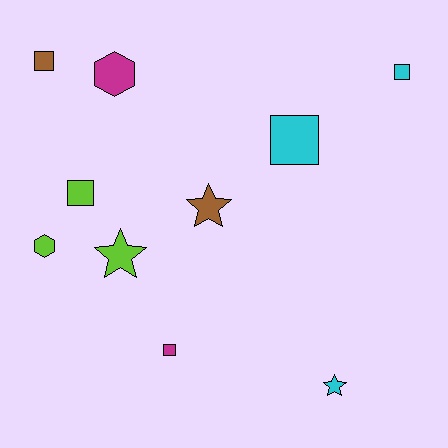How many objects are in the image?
There are 10 objects.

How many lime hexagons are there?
There is 1 lime hexagon.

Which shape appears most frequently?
Square, with 5 objects.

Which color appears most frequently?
Lime, with 3 objects.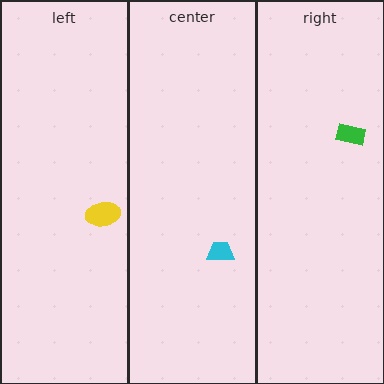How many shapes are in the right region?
1.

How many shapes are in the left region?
1.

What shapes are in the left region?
The yellow ellipse.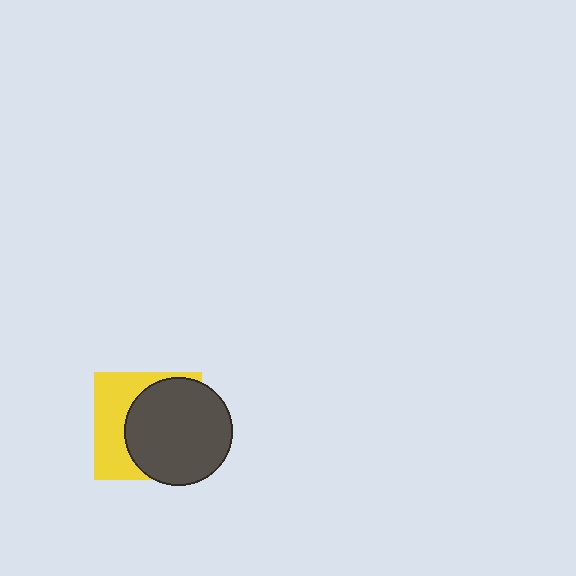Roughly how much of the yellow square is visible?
A small part of it is visible (roughly 41%).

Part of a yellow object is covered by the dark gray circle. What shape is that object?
It is a square.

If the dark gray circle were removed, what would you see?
You would see the complete yellow square.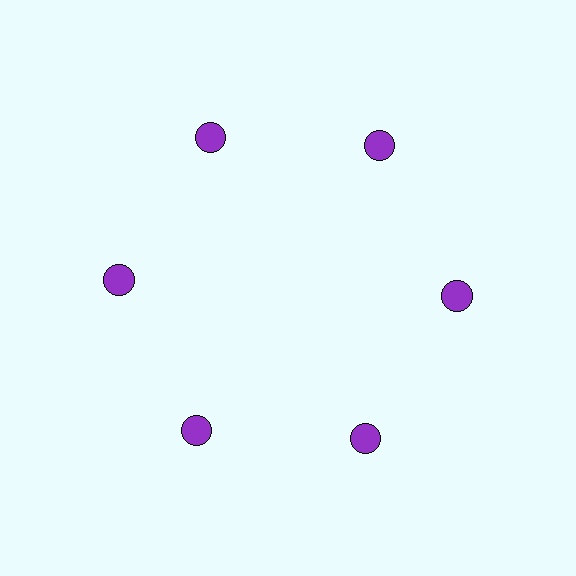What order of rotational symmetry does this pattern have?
This pattern has 6-fold rotational symmetry.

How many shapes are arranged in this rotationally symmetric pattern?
There are 6 shapes, arranged in 6 groups of 1.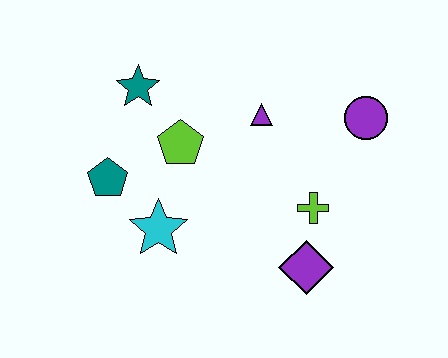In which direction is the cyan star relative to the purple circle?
The cyan star is to the left of the purple circle.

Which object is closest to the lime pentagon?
The teal star is closest to the lime pentagon.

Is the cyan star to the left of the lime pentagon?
Yes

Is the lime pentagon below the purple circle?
Yes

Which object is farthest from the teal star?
The purple diamond is farthest from the teal star.